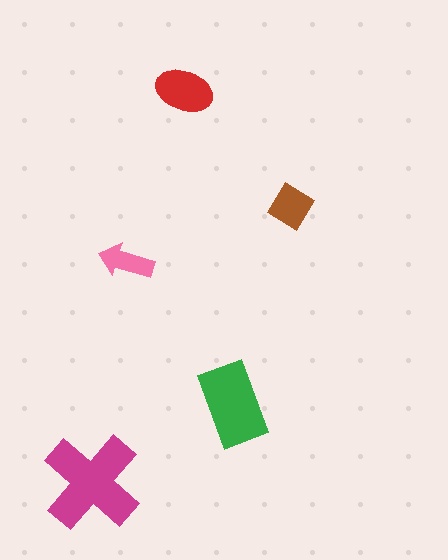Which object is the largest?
The magenta cross.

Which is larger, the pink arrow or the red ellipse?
The red ellipse.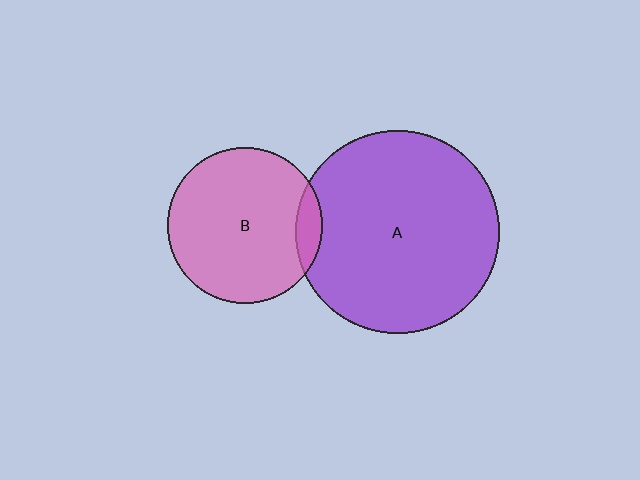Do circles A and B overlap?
Yes.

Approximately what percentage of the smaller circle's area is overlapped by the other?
Approximately 10%.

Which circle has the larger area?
Circle A (purple).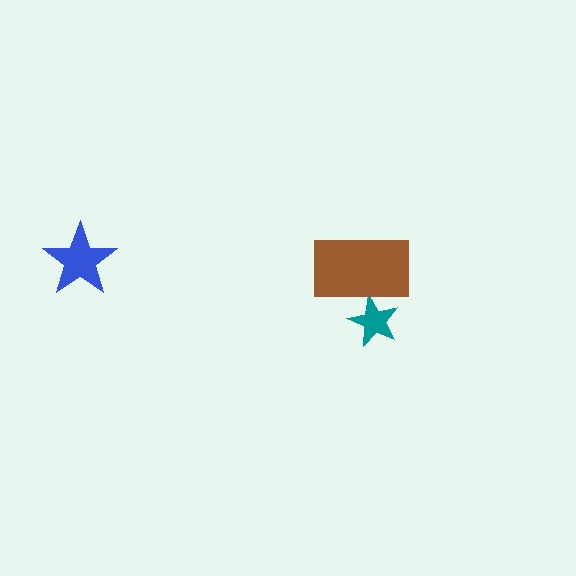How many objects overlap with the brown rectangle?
1 object overlaps with the brown rectangle.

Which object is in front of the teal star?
The brown rectangle is in front of the teal star.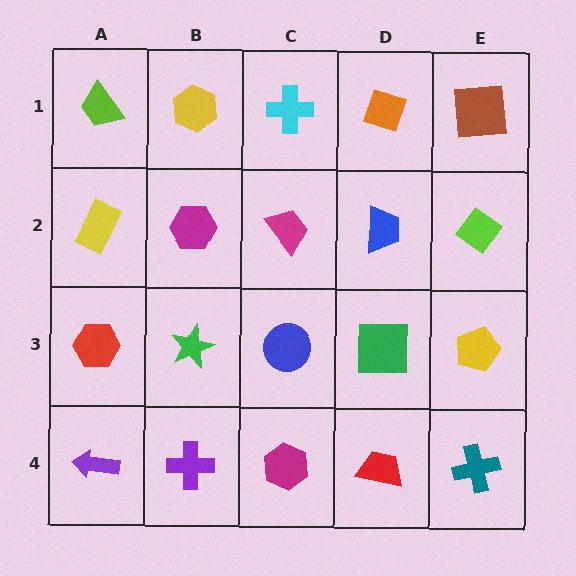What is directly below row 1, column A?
A yellow rectangle.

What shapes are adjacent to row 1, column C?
A magenta trapezoid (row 2, column C), a yellow hexagon (row 1, column B), an orange diamond (row 1, column D).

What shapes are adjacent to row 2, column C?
A cyan cross (row 1, column C), a blue circle (row 3, column C), a magenta hexagon (row 2, column B), a blue trapezoid (row 2, column D).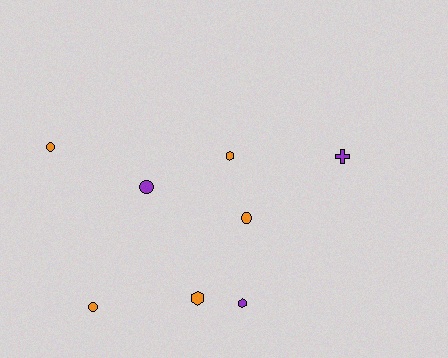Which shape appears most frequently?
Circle, with 4 objects.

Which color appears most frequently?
Orange, with 5 objects.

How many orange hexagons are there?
There are 2 orange hexagons.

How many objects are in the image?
There are 8 objects.